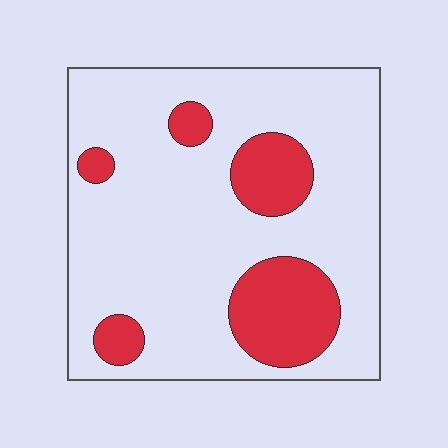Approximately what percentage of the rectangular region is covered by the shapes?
Approximately 20%.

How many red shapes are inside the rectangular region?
5.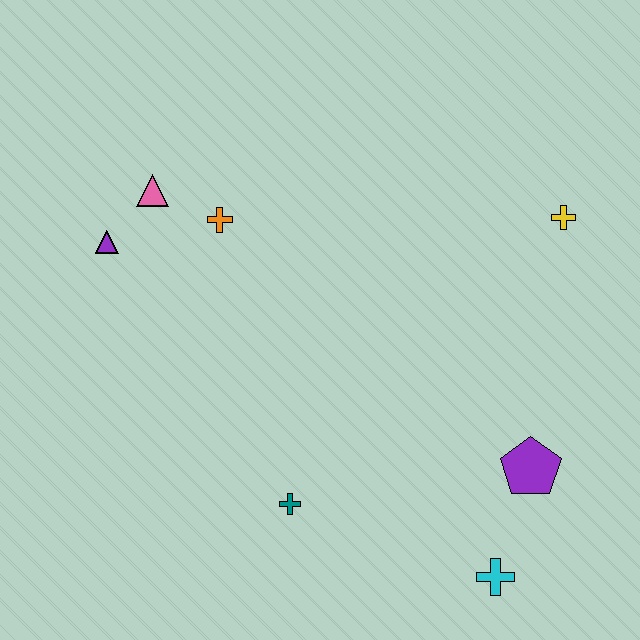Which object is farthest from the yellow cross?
The purple triangle is farthest from the yellow cross.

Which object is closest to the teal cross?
The cyan cross is closest to the teal cross.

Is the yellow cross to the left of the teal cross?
No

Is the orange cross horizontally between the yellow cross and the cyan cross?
No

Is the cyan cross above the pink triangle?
No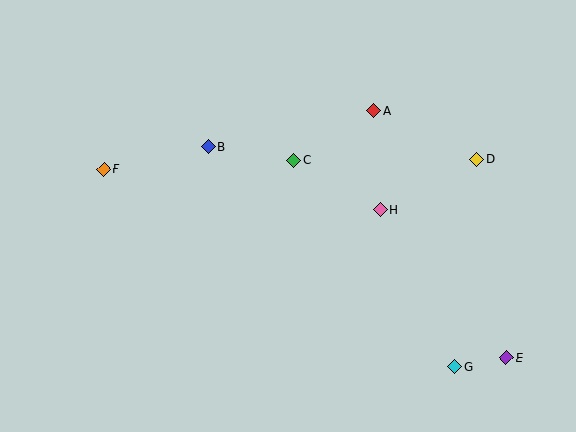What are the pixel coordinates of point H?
Point H is at (380, 210).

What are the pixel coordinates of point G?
Point G is at (455, 367).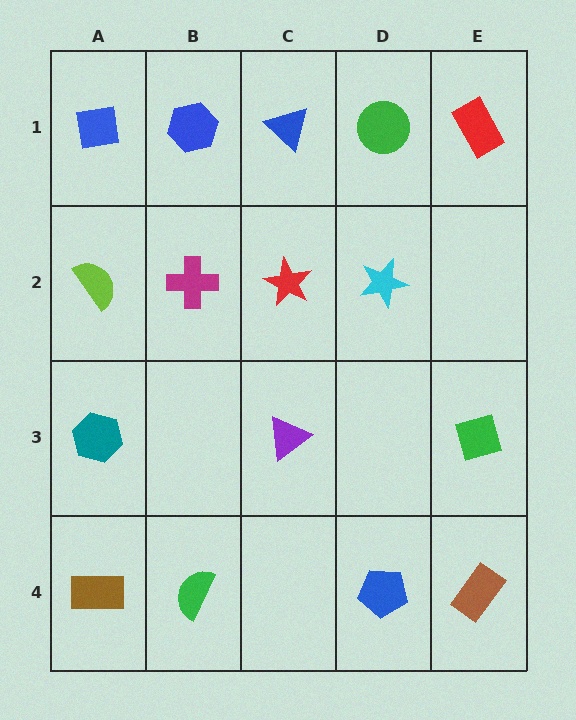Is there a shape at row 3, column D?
No, that cell is empty.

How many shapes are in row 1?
5 shapes.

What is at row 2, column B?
A magenta cross.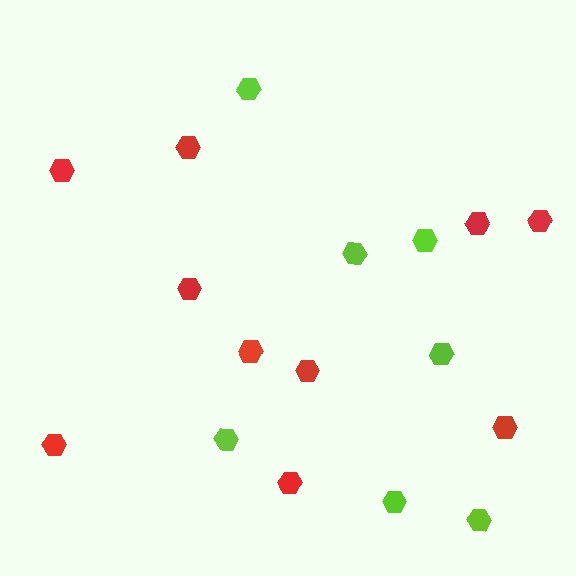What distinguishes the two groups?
There are 2 groups: one group of red hexagons (10) and one group of lime hexagons (7).